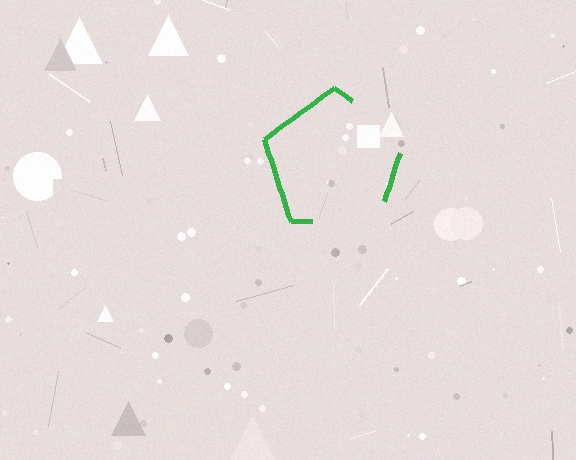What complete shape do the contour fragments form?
The contour fragments form a pentagon.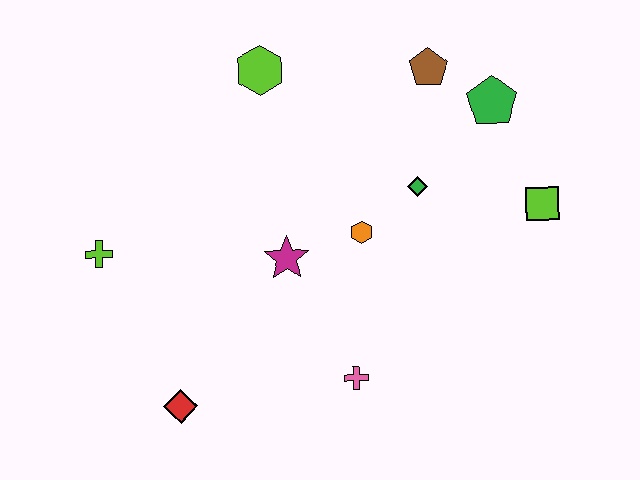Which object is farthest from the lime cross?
The lime square is farthest from the lime cross.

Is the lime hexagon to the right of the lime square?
No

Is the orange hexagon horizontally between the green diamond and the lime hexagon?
Yes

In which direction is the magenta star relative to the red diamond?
The magenta star is above the red diamond.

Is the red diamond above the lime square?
No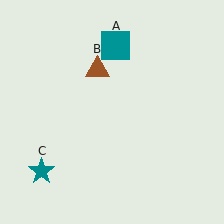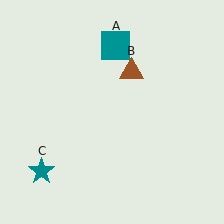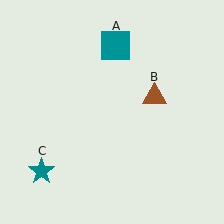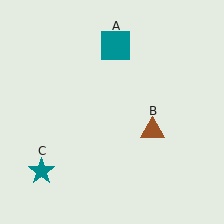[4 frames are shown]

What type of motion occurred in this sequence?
The brown triangle (object B) rotated clockwise around the center of the scene.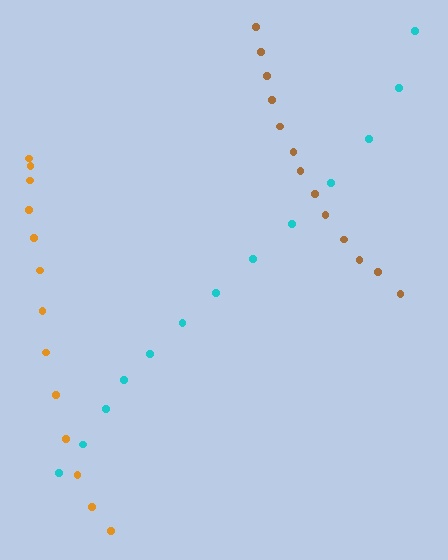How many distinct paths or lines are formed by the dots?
There are 3 distinct paths.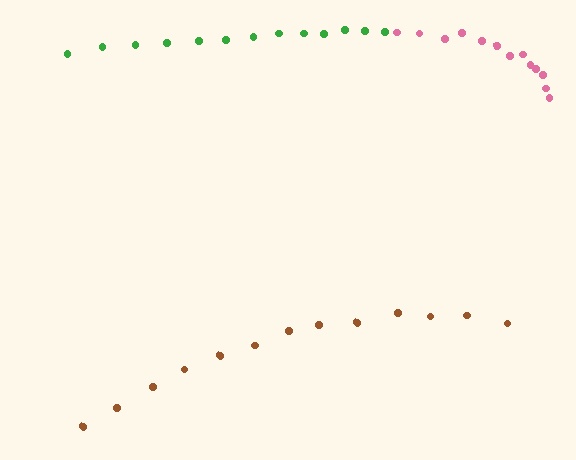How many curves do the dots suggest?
There are 3 distinct paths.